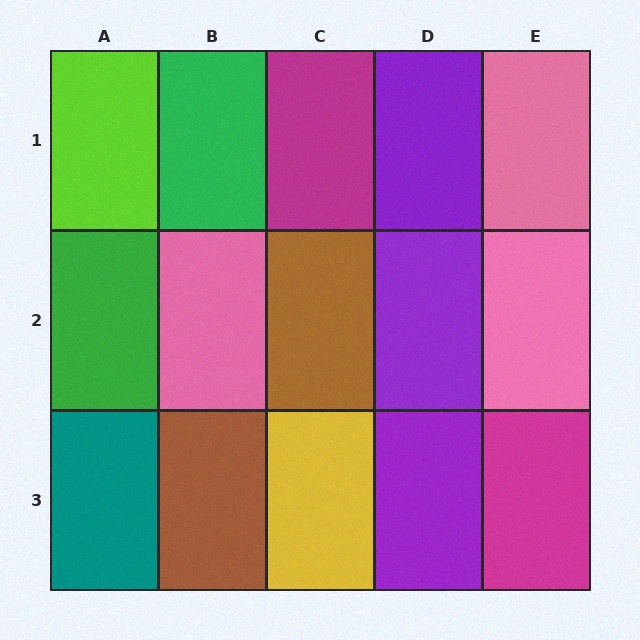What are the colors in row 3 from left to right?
Teal, brown, yellow, purple, magenta.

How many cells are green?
2 cells are green.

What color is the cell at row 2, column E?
Pink.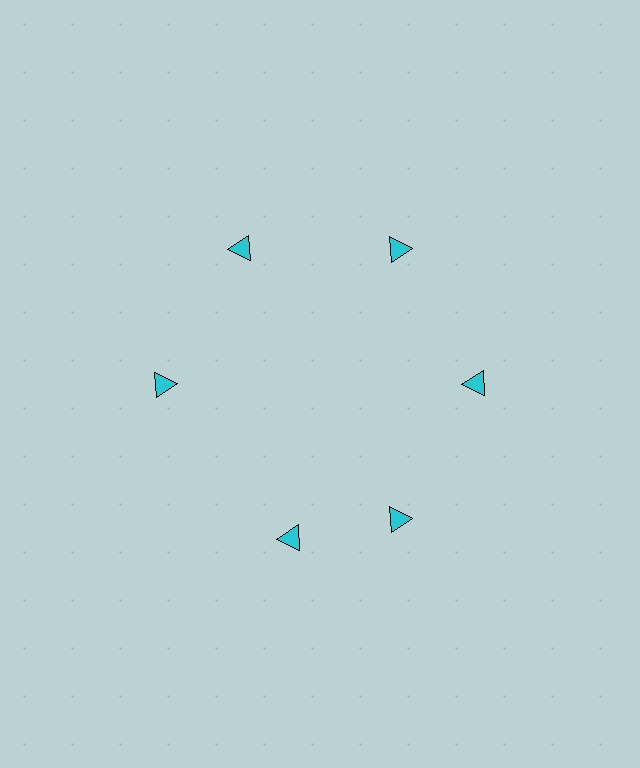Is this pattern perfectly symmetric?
No. The 6 cyan triangles are arranged in a ring, but one element near the 7 o'clock position is rotated out of alignment along the ring, breaking the 6-fold rotational symmetry.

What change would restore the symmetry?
The symmetry would be restored by rotating it back into even spacing with its neighbors so that all 6 triangles sit at equal angles and equal distance from the center.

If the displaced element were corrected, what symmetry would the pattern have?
It would have 6-fold rotational symmetry — the pattern would map onto itself every 60 degrees.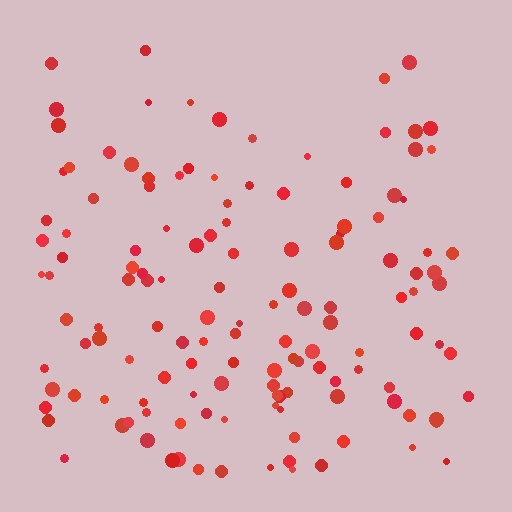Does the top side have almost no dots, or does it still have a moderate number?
Still a moderate number, just noticeably fewer than the bottom.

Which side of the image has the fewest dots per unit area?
The top.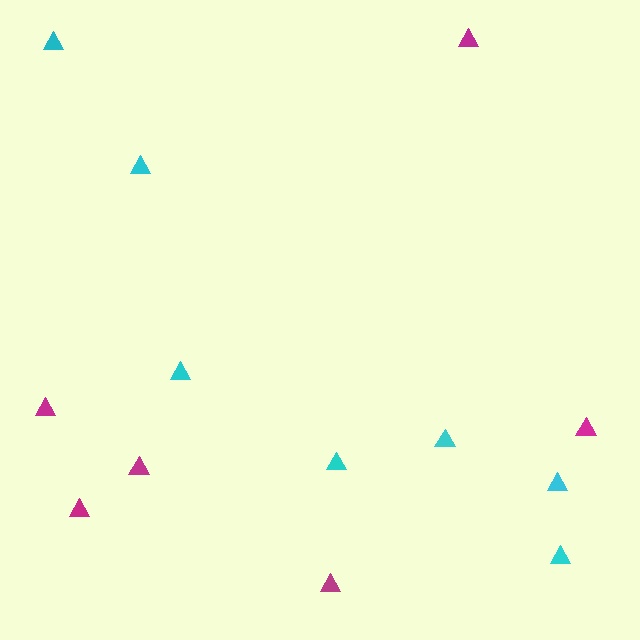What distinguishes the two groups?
There are 2 groups: one group of cyan triangles (7) and one group of magenta triangles (6).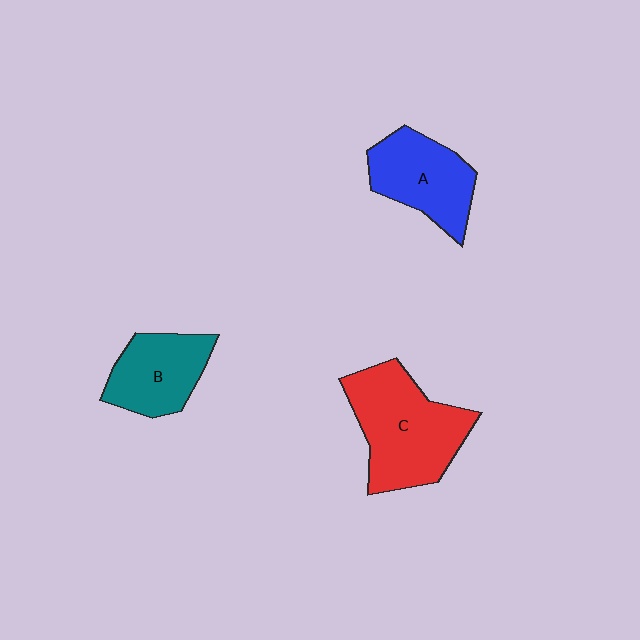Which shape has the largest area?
Shape C (red).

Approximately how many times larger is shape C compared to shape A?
Approximately 1.4 times.